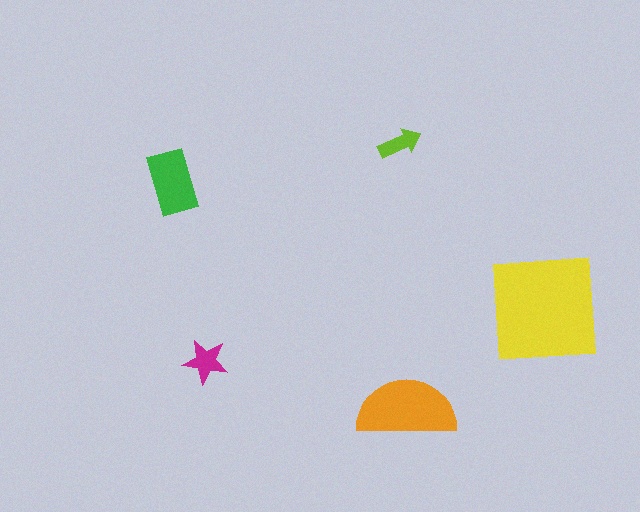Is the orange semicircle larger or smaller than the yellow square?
Smaller.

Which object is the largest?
The yellow square.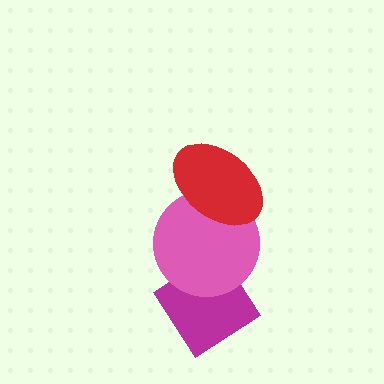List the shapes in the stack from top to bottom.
From top to bottom: the red ellipse, the pink circle, the magenta diamond.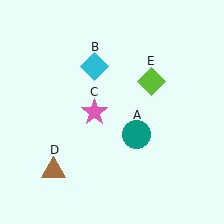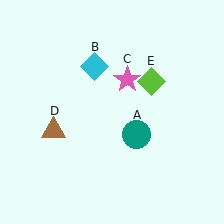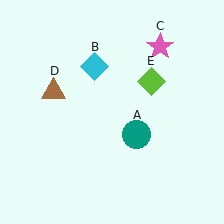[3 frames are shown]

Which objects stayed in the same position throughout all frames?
Teal circle (object A) and cyan diamond (object B) and lime diamond (object E) remained stationary.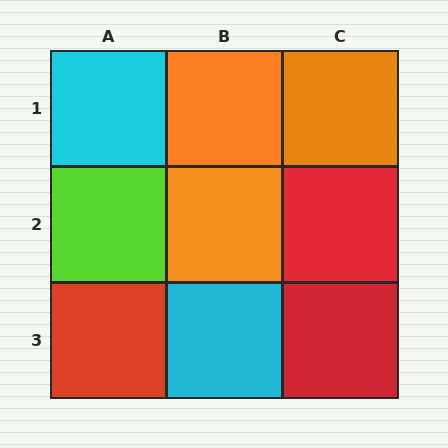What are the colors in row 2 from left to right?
Lime, orange, red.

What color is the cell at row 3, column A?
Red.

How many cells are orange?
3 cells are orange.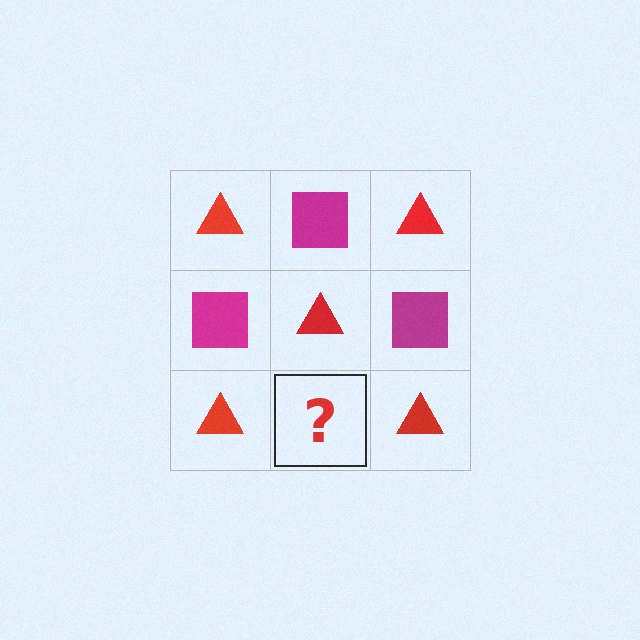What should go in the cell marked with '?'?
The missing cell should contain a magenta square.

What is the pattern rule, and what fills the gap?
The rule is that it alternates red triangle and magenta square in a checkerboard pattern. The gap should be filled with a magenta square.